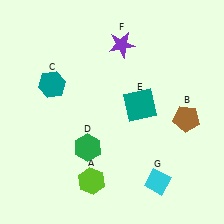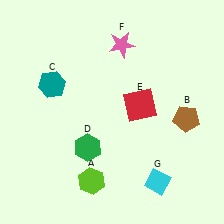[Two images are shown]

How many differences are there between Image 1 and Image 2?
There are 2 differences between the two images.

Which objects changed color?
E changed from teal to red. F changed from purple to pink.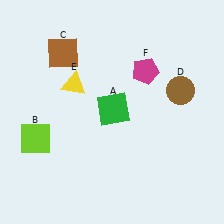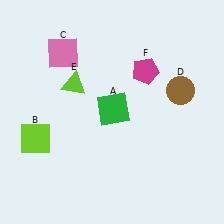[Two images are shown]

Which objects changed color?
C changed from brown to pink. E changed from yellow to lime.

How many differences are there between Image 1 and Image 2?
There are 2 differences between the two images.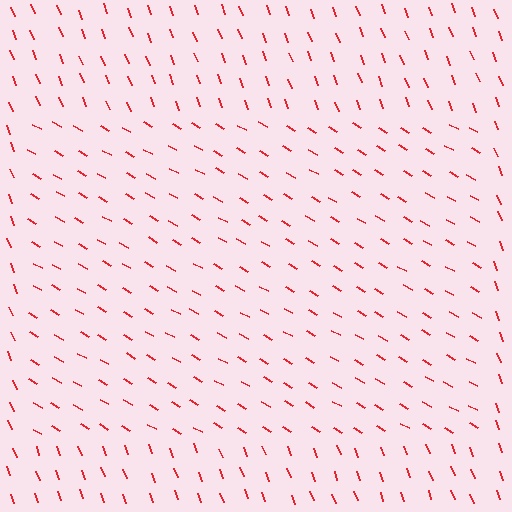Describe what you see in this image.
The image is filled with small red line segments. A rectangle region in the image has lines oriented differently from the surrounding lines, creating a visible texture boundary.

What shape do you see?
I see a rectangle.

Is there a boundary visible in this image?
Yes, there is a texture boundary formed by a change in line orientation.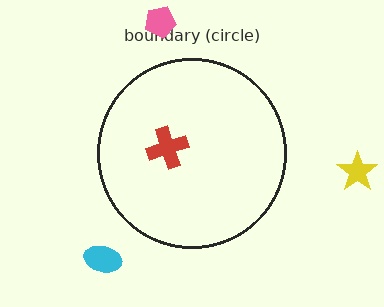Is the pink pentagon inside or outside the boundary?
Outside.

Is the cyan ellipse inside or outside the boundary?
Outside.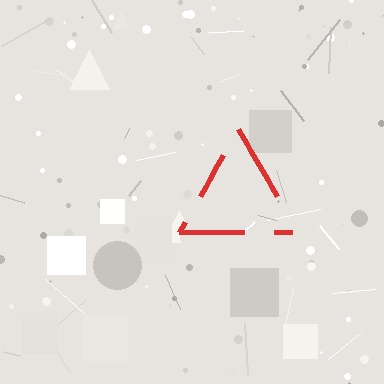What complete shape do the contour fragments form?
The contour fragments form a triangle.